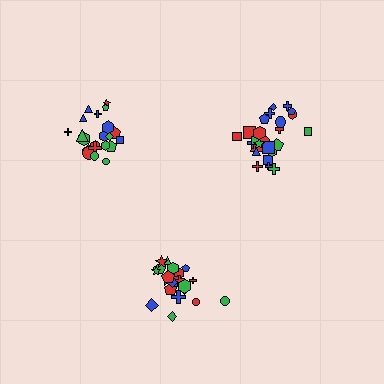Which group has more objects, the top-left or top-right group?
The top-right group.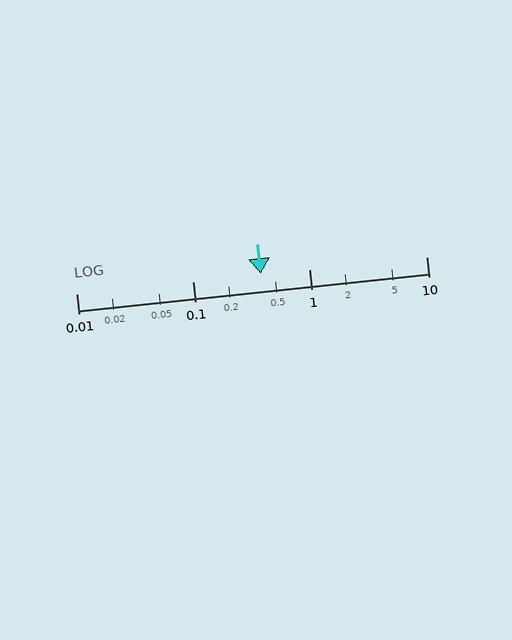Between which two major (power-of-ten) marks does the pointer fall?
The pointer is between 0.1 and 1.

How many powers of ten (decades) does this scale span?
The scale spans 3 decades, from 0.01 to 10.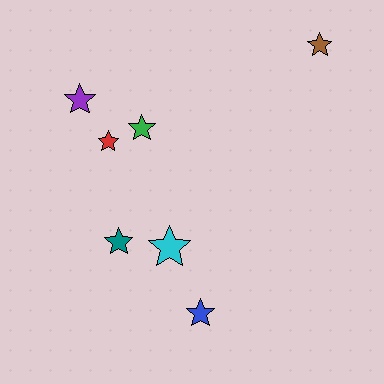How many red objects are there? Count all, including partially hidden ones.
There is 1 red object.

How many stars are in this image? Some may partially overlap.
There are 7 stars.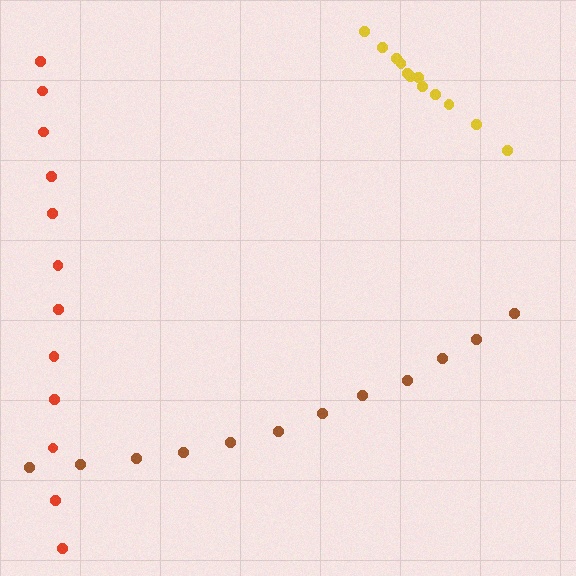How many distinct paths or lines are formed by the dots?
There are 3 distinct paths.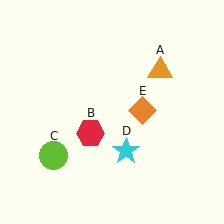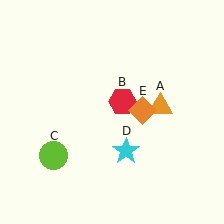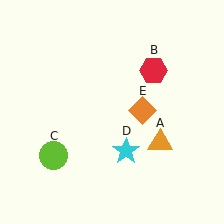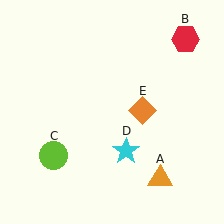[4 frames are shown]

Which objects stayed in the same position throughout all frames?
Lime circle (object C) and cyan star (object D) and orange diamond (object E) remained stationary.